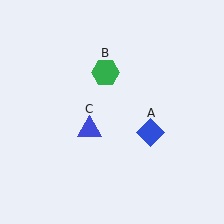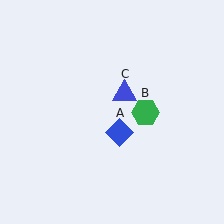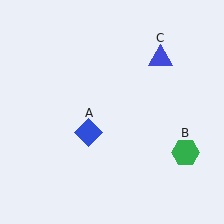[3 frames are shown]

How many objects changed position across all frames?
3 objects changed position: blue diamond (object A), green hexagon (object B), blue triangle (object C).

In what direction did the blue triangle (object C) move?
The blue triangle (object C) moved up and to the right.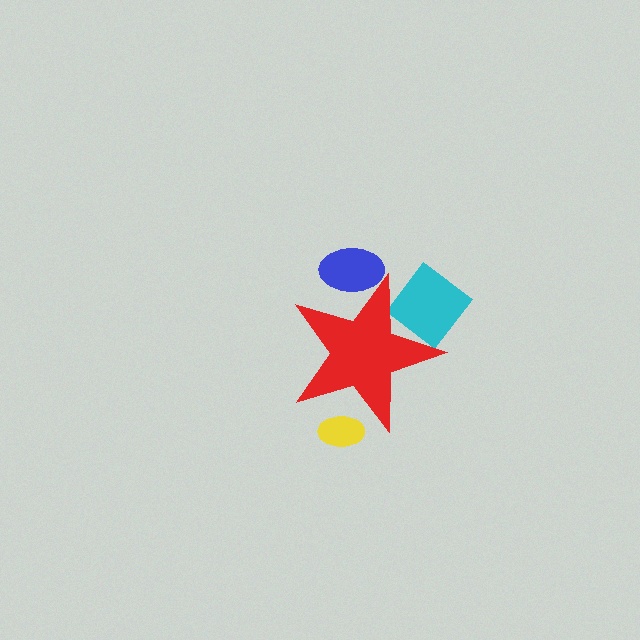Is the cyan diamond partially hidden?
Yes, the cyan diamond is partially hidden behind the red star.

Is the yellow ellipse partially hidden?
Yes, the yellow ellipse is partially hidden behind the red star.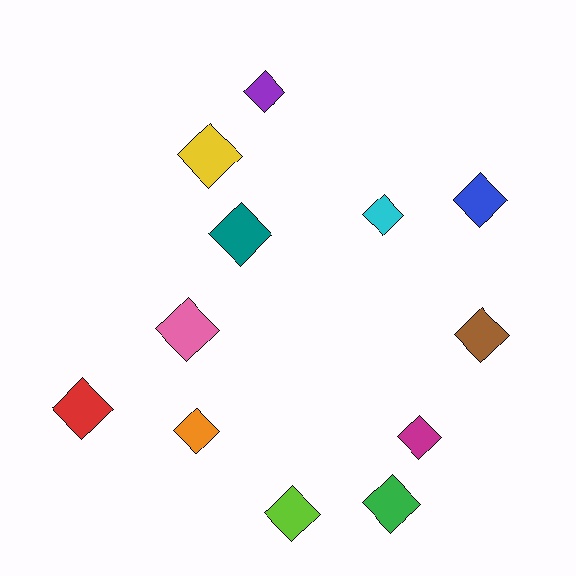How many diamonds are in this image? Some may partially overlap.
There are 12 diamonds.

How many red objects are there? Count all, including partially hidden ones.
There is 1 red object.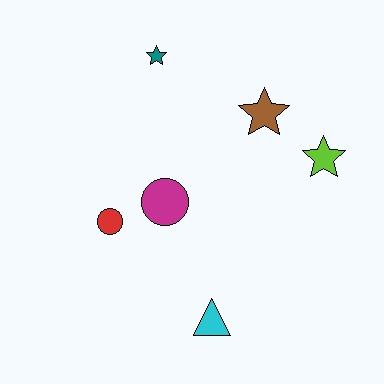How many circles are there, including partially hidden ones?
There are 2 circles.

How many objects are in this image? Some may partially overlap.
There are 6 objects.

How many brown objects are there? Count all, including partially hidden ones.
There is 1 brown object.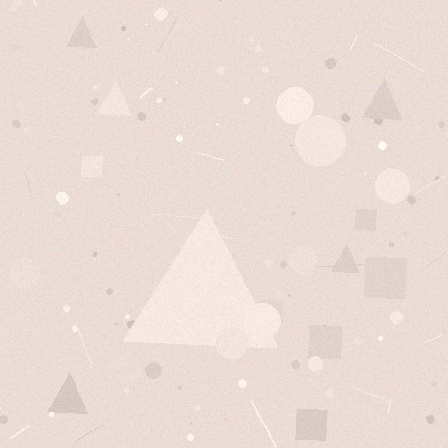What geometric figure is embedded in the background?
A triangle is embedded in the background.